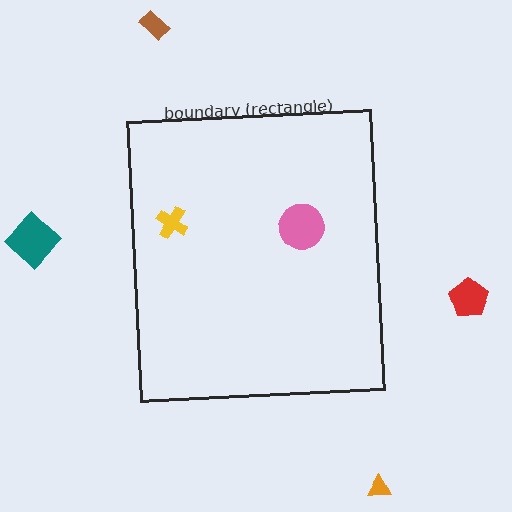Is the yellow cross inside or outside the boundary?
Inside.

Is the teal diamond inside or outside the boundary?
Outside.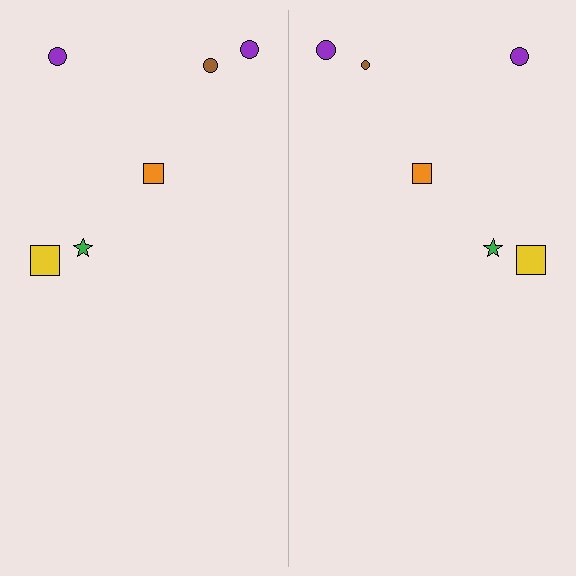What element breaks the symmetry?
The brown circle on the right side has a different size than its mirror counterpart.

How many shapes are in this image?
There are 12 shapes in this image.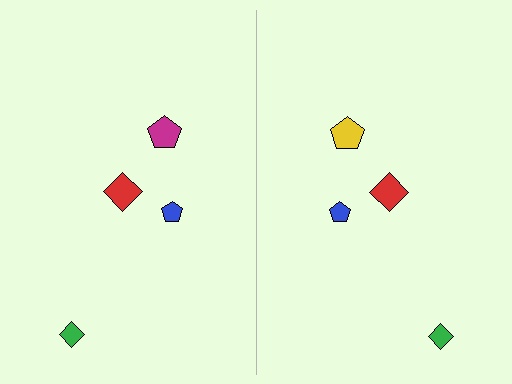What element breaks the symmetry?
The yellow pentagon on the right side breaks the symmetry — its mirror counterpart is magenta.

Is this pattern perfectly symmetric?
No, the pattern is not perfectly symmetric. The yellow pentagon on the right side breaks the symmetry — its mirror counterpart is magenta.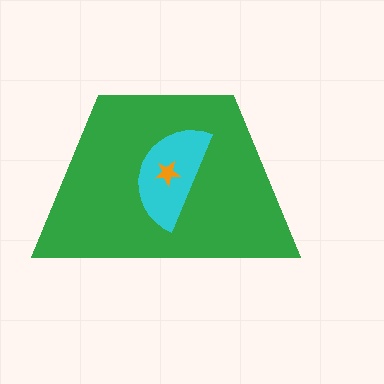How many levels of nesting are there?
3.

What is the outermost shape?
The green trapezoid.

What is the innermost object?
The orange star.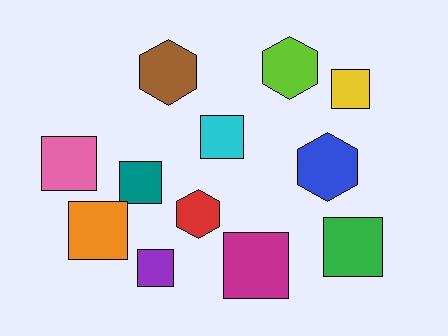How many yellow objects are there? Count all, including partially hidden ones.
There is 1 yellow object.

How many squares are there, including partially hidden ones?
There are 8 squares.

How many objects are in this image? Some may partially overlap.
There are 12 objects.